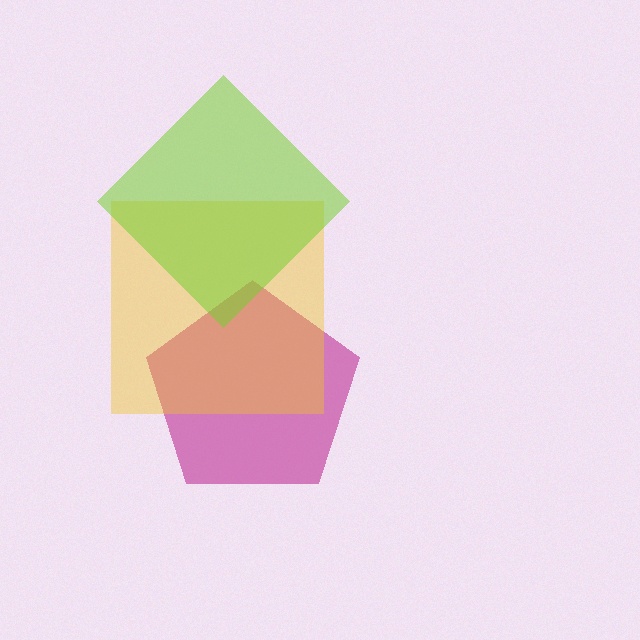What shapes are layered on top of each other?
The layered shapes are: a magenta pentagon, a yellow square, a lime diamond.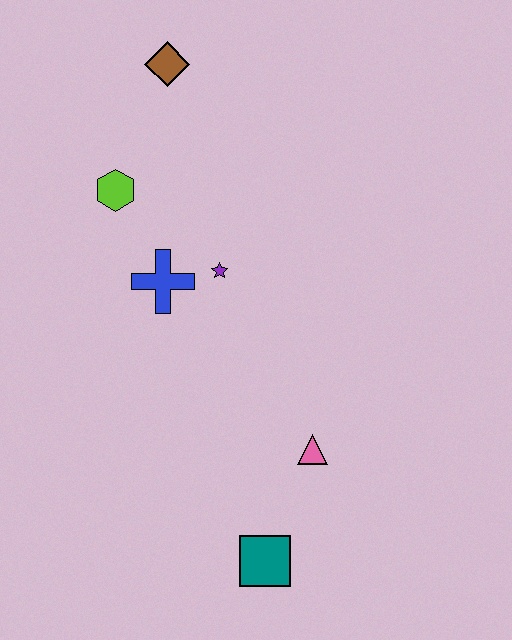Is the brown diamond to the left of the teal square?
Yes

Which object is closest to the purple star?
The blue cross is closest to the purple star.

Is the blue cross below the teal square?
No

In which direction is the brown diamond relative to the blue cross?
The brown diamond is above the blue cross.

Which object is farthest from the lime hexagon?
The teal square is farthest from the lime hexagon.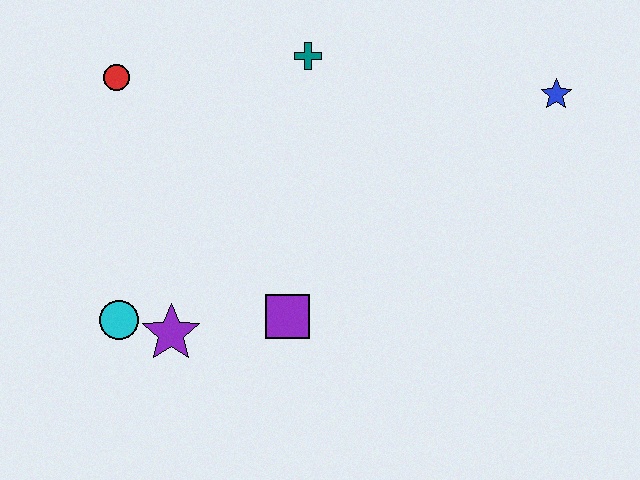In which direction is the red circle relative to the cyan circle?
The red circle is above the cyan circle.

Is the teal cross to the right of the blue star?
No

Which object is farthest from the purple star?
The blue star is farthest from the purple star.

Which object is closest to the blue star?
The teal cross is closest to the blue star.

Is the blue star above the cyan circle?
Yes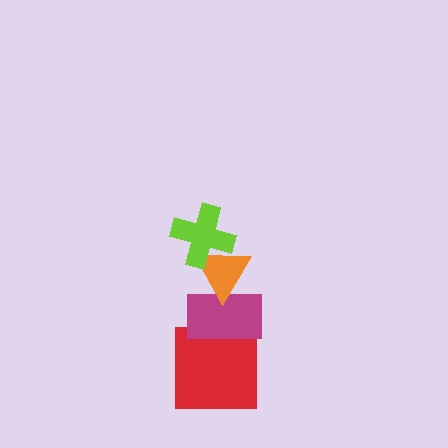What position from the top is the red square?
The red square is 4th from the top.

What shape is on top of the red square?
The magenta rectangle is on top of the red square.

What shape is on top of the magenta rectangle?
The orange triangle is on top of the magenta rectangle.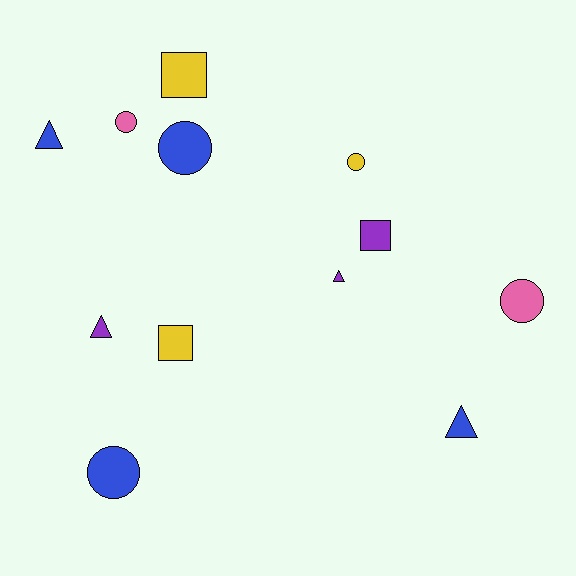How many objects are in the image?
There are 12 objects.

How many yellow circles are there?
There is 1 yellow circle.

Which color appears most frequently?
Blue, with 4 objects.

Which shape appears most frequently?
Circle, with 5 objects.